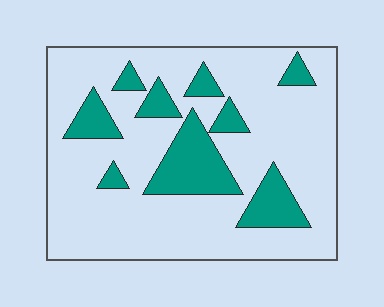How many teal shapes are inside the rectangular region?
9.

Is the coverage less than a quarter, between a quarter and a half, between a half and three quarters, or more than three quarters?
Less than a quarter.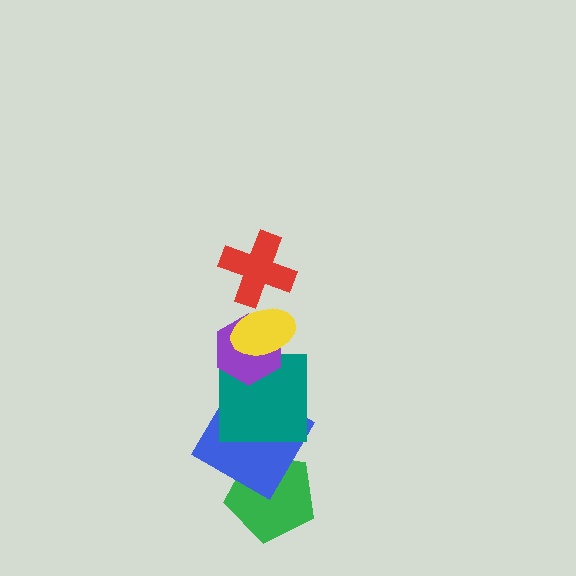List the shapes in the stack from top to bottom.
From top to bottom: the red cross, the yellow ellipse, the purple hexagon, the teal square, the blue diamond, the green pentagon.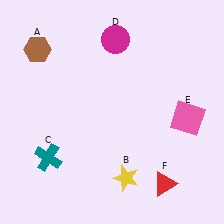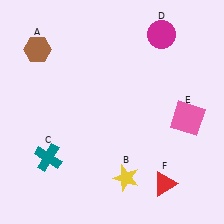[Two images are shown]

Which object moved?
The magenta circle (D) moved right.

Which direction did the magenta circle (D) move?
The magenta circle (D) moved right.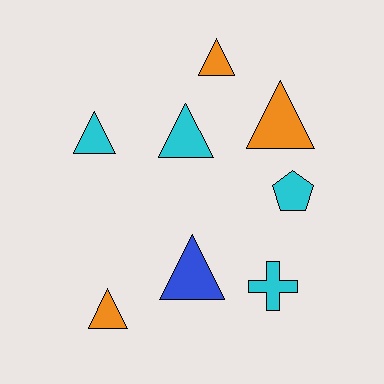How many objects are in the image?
There are 8 objects.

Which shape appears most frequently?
Triangle, with 6 objects.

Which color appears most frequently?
Cyan, with 4 objects.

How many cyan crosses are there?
There is 1 cyan cross.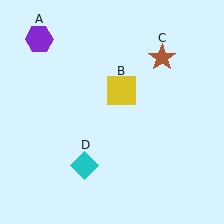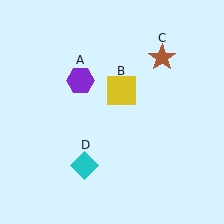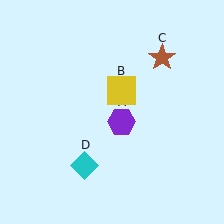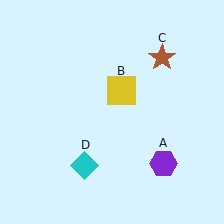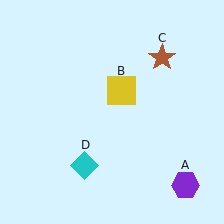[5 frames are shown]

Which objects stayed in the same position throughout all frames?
Yellow square (object B) and brown star (object C) and cyan diamond (object D) remained stationary.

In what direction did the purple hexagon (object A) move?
The purple hexagon (object A) moved down and to the right.